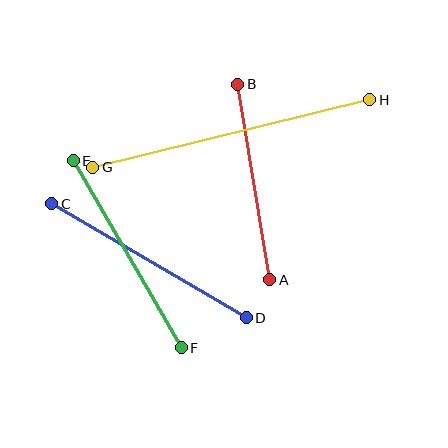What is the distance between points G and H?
The distance is approximately 285 pixels.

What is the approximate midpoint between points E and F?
The midpoint is at approximately (127, 254) pixels.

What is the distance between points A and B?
The distance is approximately 198 pixels.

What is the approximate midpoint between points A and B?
The midpoint is at approximately (254, 182) pixels.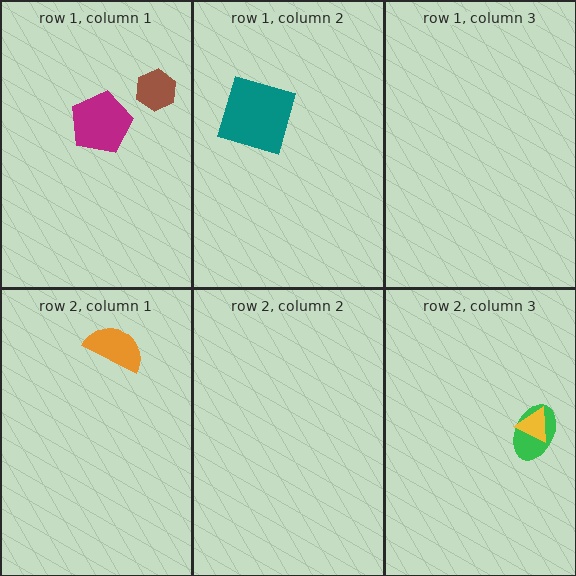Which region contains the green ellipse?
The row 2, column 3 region.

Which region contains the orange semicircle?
The row 2, column 1 region.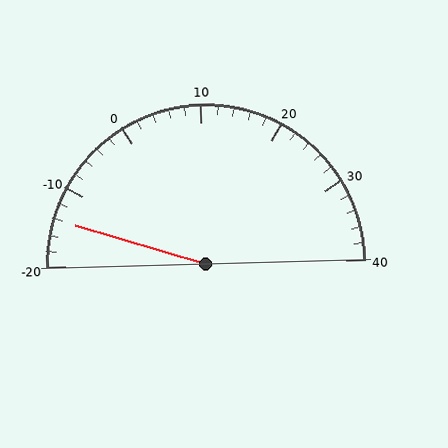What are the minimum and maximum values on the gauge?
The gauge ranges from -20 to 40.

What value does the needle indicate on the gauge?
The needle indicates approximately -14.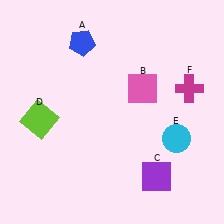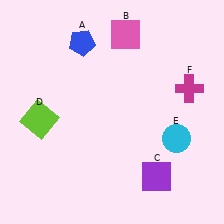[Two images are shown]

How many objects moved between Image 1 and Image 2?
1 object moved between the two images.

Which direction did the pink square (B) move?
The pink square (B) moved up.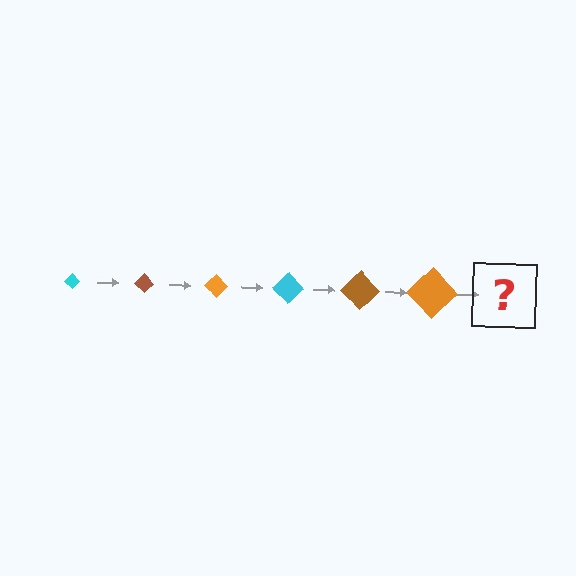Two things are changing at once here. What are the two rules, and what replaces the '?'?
The two rules are that the diamond grows larger each step and the color cycles through cyan, brown, and orange. The '?' should be a cyan diamond, larger than the previous one.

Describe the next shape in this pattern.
It should be a cyan diamond, larger than the previous one.